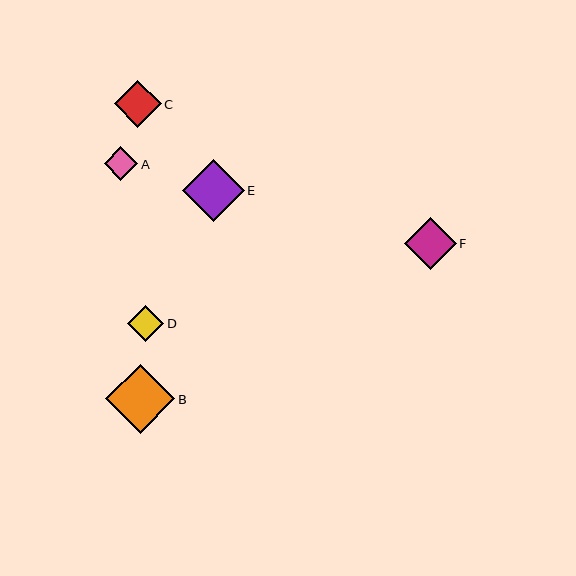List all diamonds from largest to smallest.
From largest to smallest: B, E, F, C, D, A.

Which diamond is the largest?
Diamond B is the largest with a size of approximately 69 pixels.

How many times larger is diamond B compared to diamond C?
Diamond B is approximately 1.5 times the size of diamond C.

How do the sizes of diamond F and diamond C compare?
Diamond F and diamond C are approximately the same size.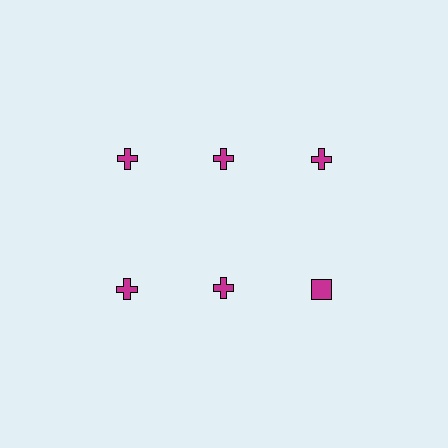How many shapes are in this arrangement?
There are 6 shapes arranged in a grid pattern.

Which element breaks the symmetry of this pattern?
The magenta square in the second row, center column breaks the symmetry. All other shapes are magenta crosses.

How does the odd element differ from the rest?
It has a different shape: square instead of cross.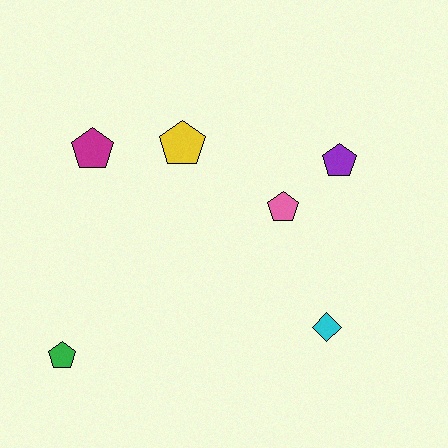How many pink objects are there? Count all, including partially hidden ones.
There is 1 pink object.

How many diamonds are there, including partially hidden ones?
There is 1 diamond.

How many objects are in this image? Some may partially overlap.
There are 6 objects.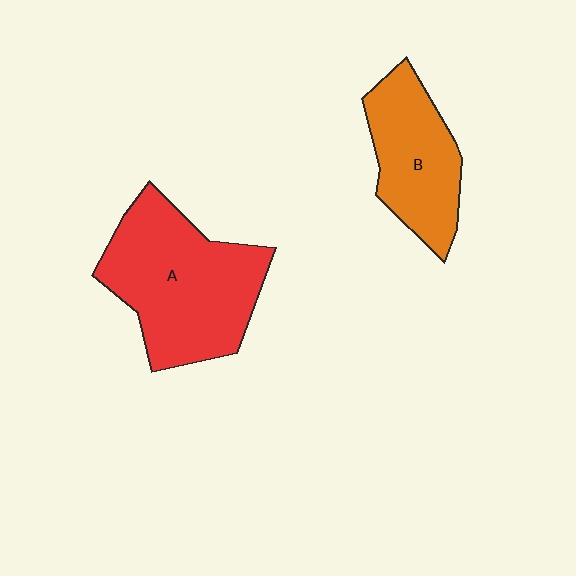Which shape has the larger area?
Shape A (red).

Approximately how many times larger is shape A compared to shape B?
Approximately 1.6 times.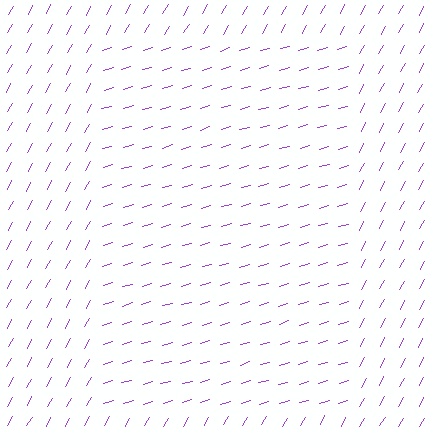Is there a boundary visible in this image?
Yes, there is a texture boundary formed by a change in line orientation.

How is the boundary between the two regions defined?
The boundary is defined purely by a change in line orientation (approximately 45 degrees difference). All lines are the same color and thickness.